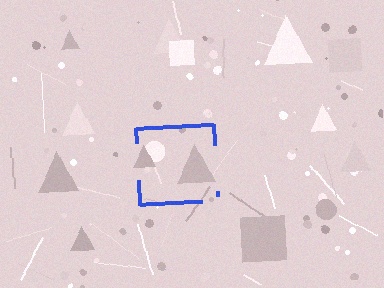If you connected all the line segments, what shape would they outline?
They would outline a square.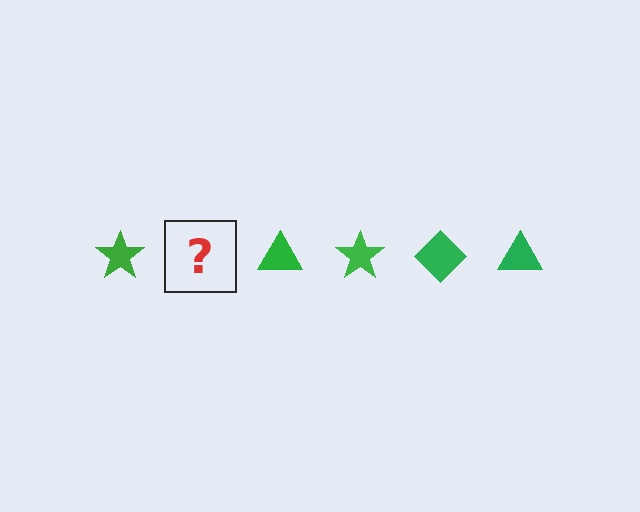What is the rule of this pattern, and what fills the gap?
The rule is that the pattern cycles through star, diamond, triangle shapes in green. The gap should be filled with a green diamond.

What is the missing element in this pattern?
The missing element is a green diamond.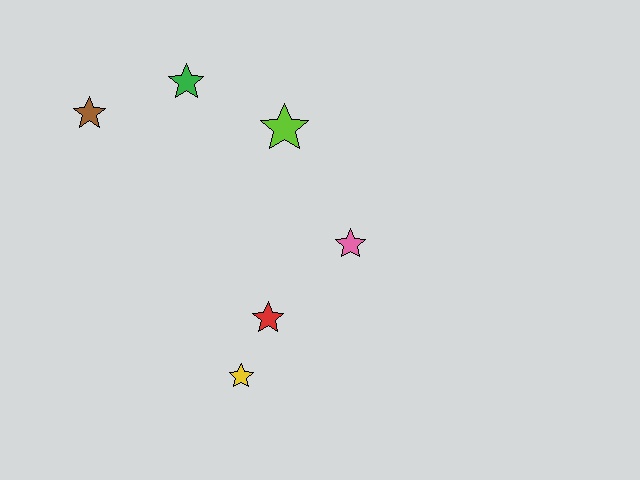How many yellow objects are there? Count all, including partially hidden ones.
There is 1 yellow object.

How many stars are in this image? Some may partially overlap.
There are 6 stars.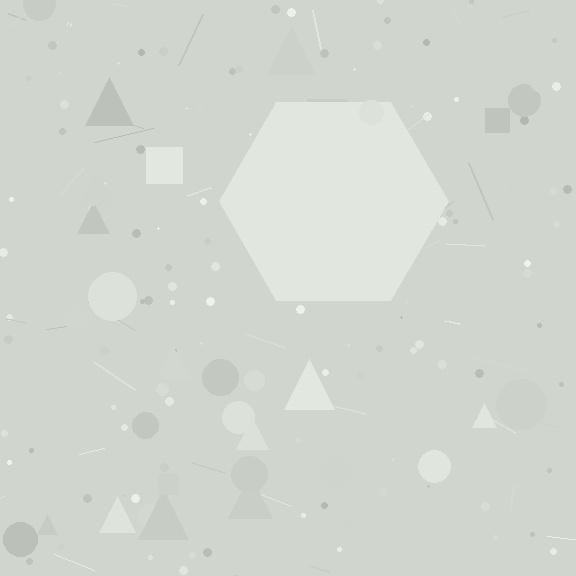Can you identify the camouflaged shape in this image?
The camouflaged shape is a hexagon.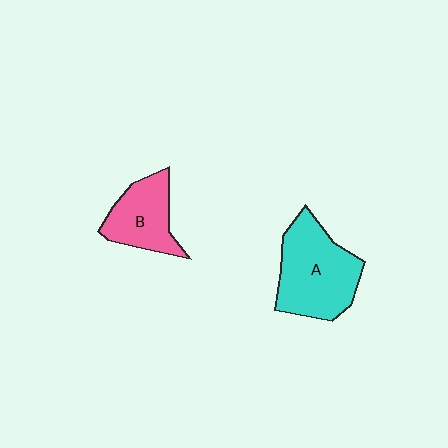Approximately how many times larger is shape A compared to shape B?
Approximately 1.5 times.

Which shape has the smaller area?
Shape B (pink).